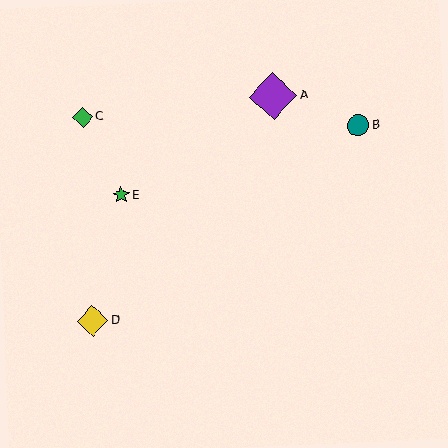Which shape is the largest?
The purple diamond (labeled A) is the largest.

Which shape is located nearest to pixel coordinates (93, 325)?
The yellow diamond (labeled D) at (92, 321) is nearest to that location.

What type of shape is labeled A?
Shape A is a purple diamond.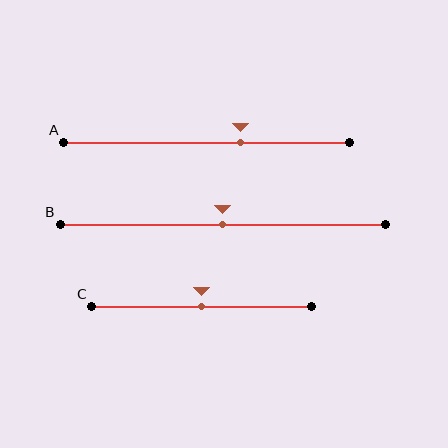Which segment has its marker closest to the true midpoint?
Segment B has its marker closest to the true midpoint.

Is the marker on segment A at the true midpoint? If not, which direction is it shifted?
No, the marker on segment A is shifted to the right by about 12% of the segment length.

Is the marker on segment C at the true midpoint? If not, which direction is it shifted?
Yes, the marker on segment C is at the true midpoint.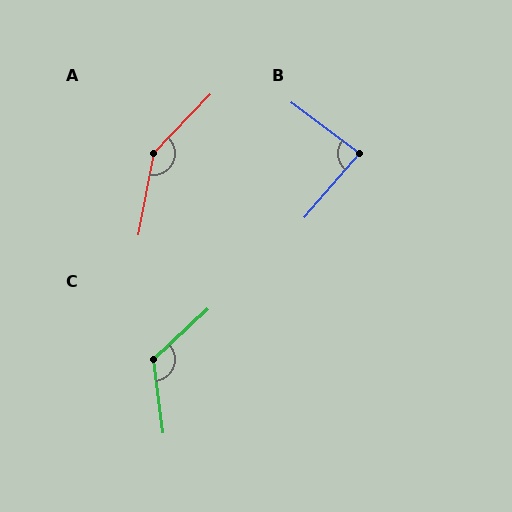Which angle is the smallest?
B, at approximately 86 degrees.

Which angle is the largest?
A, at approximately 147 degrees.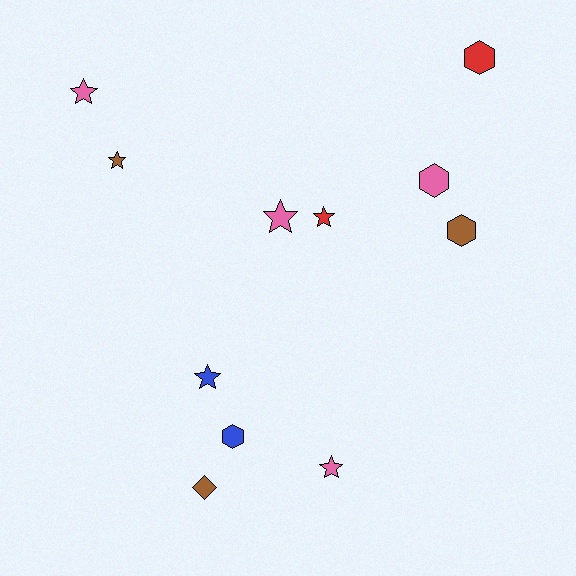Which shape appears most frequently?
Star, with 6 objects.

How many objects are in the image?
There are 11 objects.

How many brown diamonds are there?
There is 1 brown diamond.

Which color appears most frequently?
Pink, with 4 objects.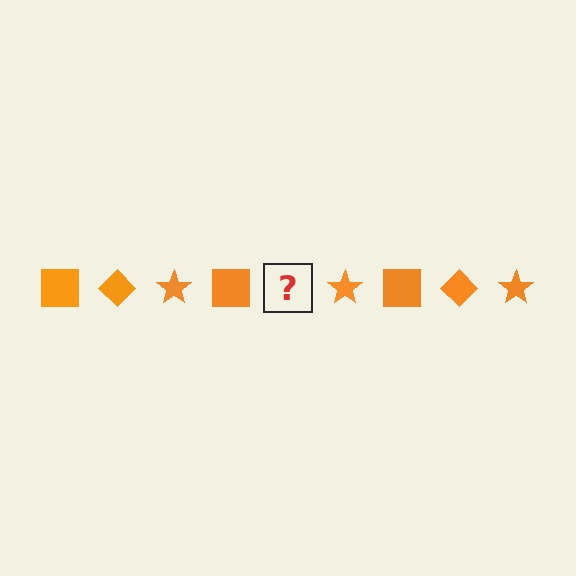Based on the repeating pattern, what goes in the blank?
The blank should be an orange diamond.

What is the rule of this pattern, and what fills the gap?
The rule is that the pattern cycles through square, diamond, star shapes in orange. The gap should be filled with an orange diamond.